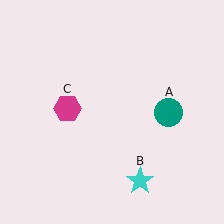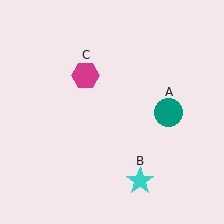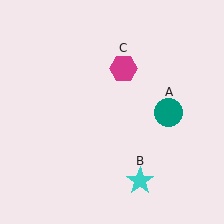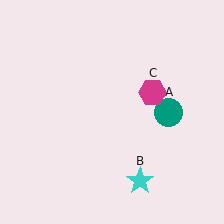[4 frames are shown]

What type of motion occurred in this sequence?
The magenta hexagon (object C) rotated clockwise around the center of the scene.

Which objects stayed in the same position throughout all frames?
Teal circle (object A) and cyan star (object B) remained stationary.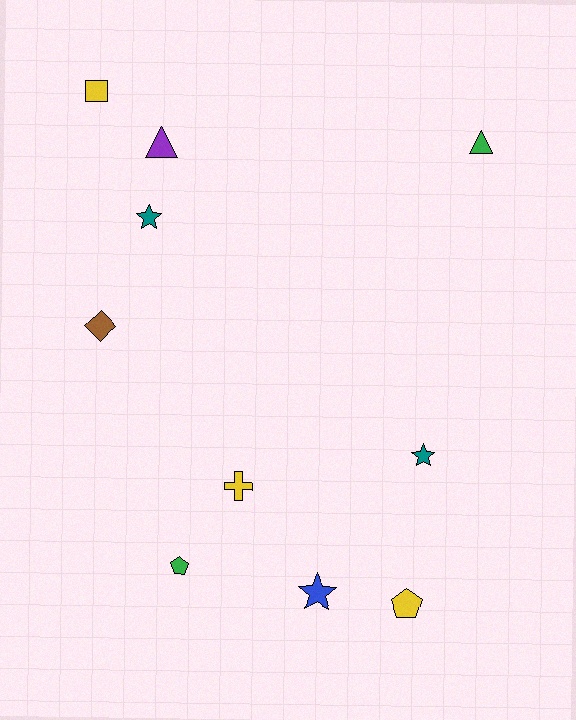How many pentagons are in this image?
There are 2 pentagons.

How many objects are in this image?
There are 10 objects.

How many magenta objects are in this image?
There are no magenta objects.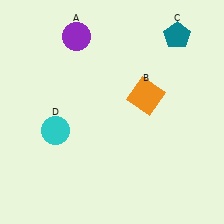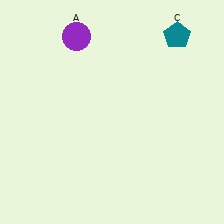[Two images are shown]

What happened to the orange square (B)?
The orange square (B) was removed in Image 2. It was in the top-right area of Image 1.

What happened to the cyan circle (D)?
The cyan circle (D) was removed in Image 2. It was in the bottom-left area of Image 1.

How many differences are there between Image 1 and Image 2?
There are 2 differences between the two images.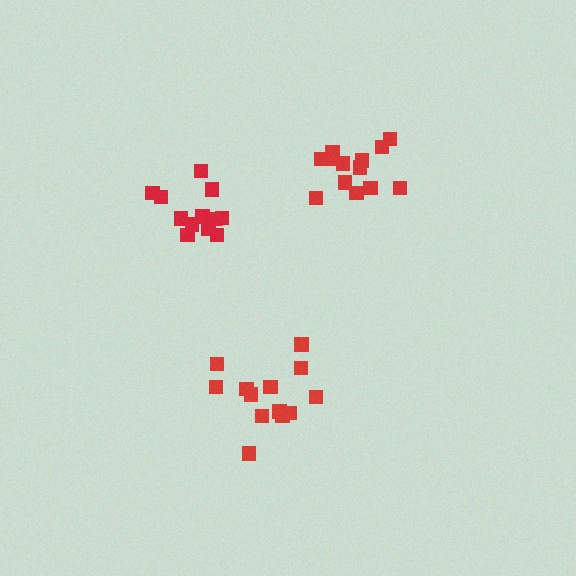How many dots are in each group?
Group 1: 12 dots, Group 2: 13 dots, Group 3: 13 dots (38 total).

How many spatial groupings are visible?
There are 3 spatial groupings.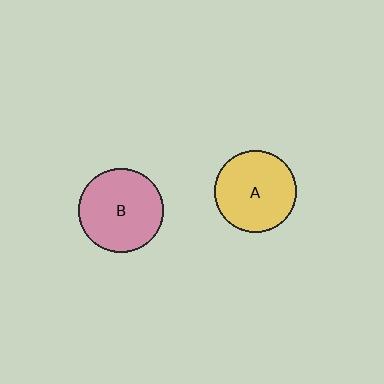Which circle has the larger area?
Circle B (pink).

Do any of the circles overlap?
No, none of the circles overlap.